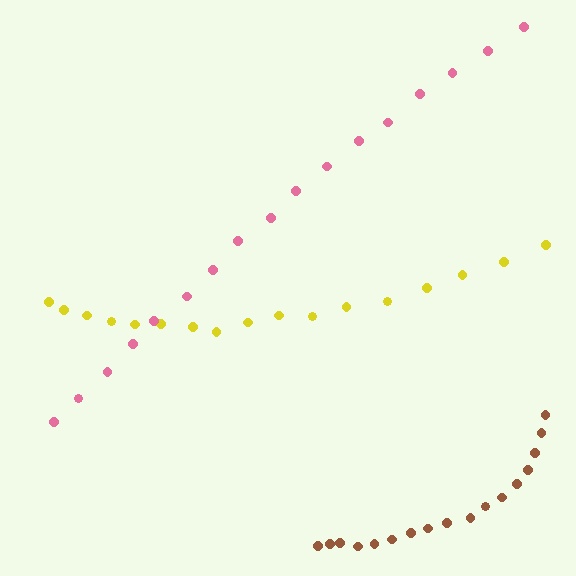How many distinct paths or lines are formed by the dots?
There are 3 distinct paths.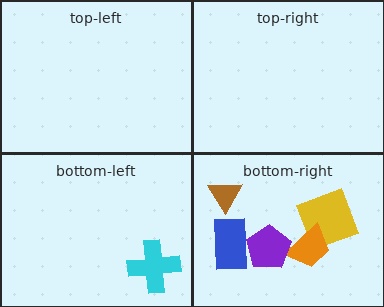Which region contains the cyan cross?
The bottom-left region.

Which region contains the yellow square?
The bottom-right region.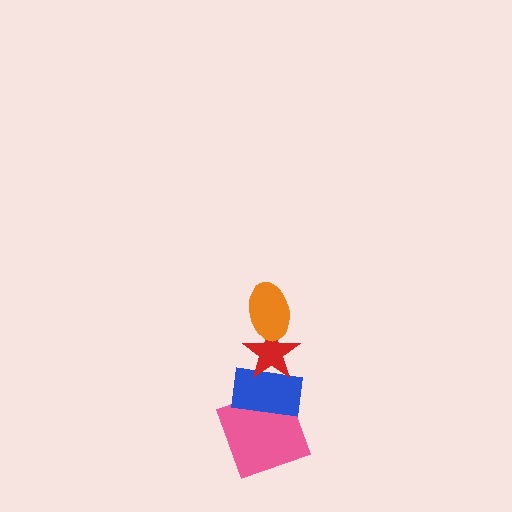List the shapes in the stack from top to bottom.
From top to bottom: the orange ellipse, the red star, the blue rectangle, the pink square.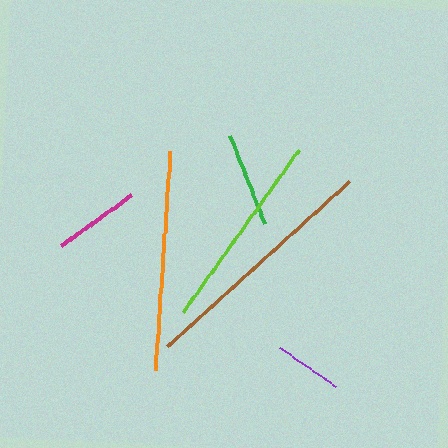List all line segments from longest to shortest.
From longest to shortest: brown, orange, lime, green, magenta, purple.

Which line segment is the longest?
The brown line is the longest at approximately 246 pixels.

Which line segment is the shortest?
The purple line is the shortest at approximately 68 pixels.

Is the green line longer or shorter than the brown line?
The brown line is longer than the green line.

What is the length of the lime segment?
The lime segment is approximately 199 pixels long.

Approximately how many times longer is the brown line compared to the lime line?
The brown line is approximately 1.2 times the length of the lime line.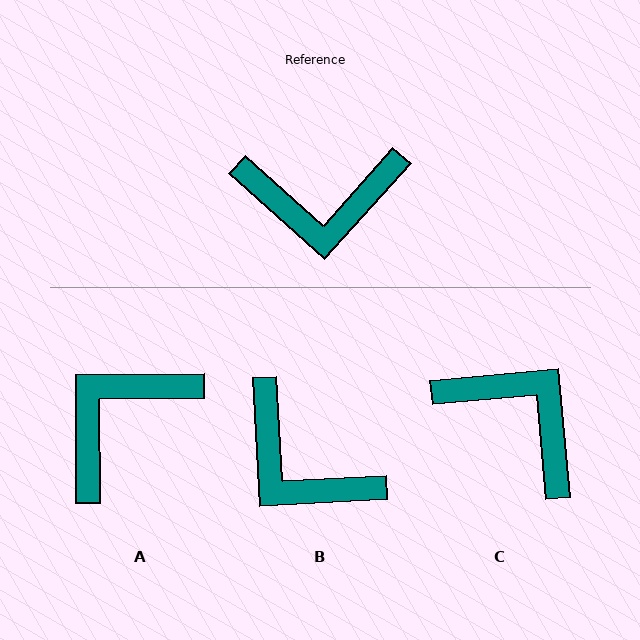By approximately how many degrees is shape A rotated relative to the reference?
Approximately 138 degrees clockwise.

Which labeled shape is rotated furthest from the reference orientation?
A, about 138 degrees away.